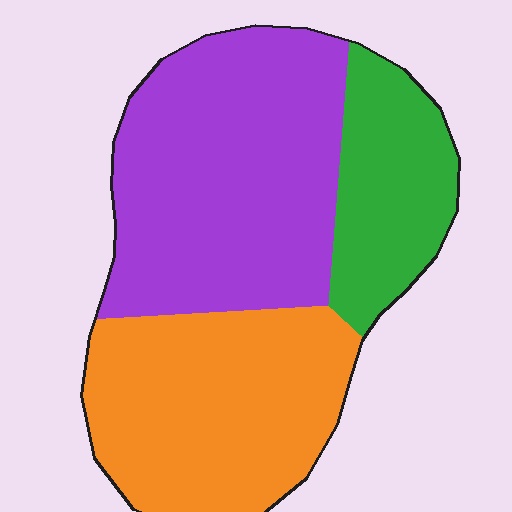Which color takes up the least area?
Green, at roughly 20%.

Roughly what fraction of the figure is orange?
Orange covers 35% of the figure.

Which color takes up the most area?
Purple, at roughly 45%.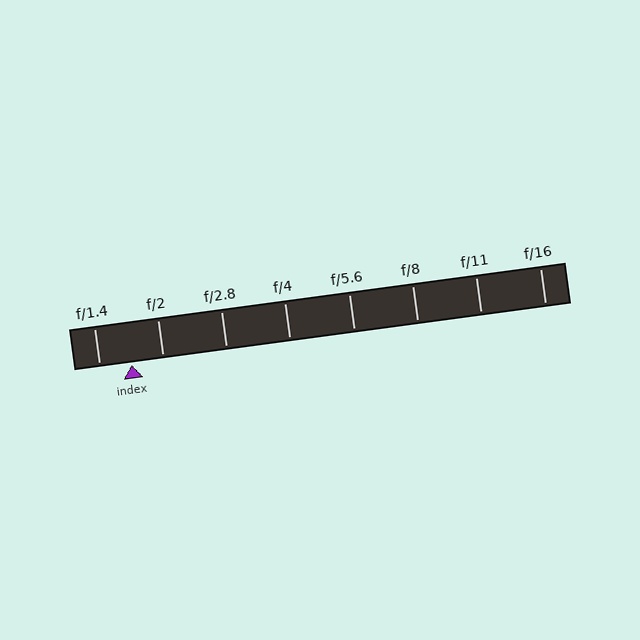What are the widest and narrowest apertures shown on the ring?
The widest aperture shown is f/1.4 and the narrowest is f/16.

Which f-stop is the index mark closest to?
The index mark is closest to f/2.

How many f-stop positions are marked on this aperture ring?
There are 8 f-stop positions marked.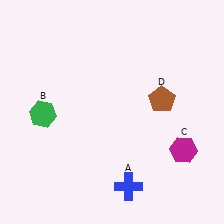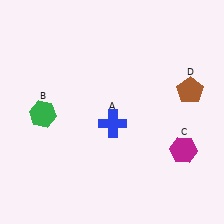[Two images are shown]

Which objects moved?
The objects that moved are: the blue cross (A), the brown pentagon (D).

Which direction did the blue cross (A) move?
The blue cross (A) moved up.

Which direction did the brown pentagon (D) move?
The brown pentagon (D) moved right.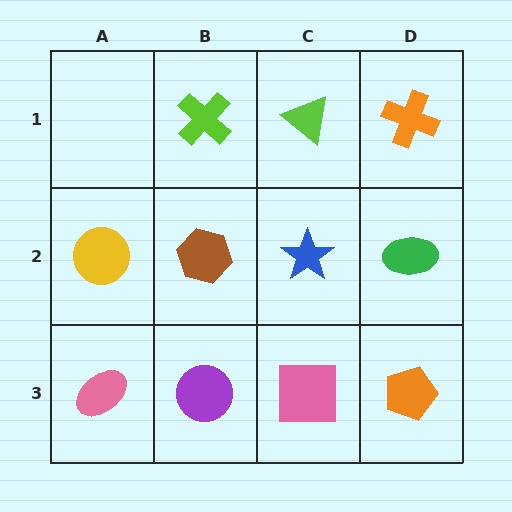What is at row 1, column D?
An orange cross.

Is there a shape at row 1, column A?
No, that cell is empty.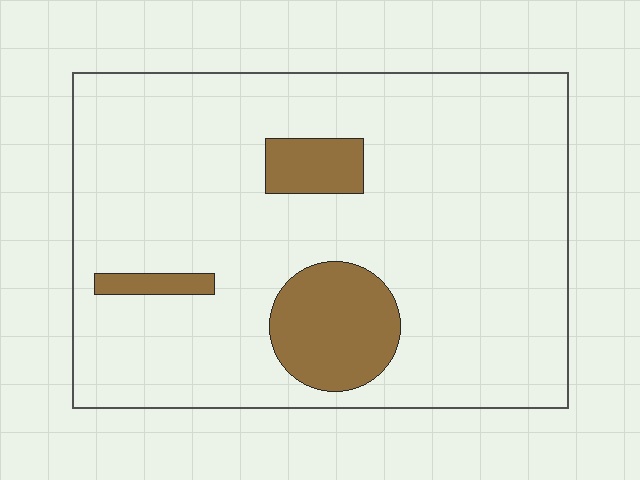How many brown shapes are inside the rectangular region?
3.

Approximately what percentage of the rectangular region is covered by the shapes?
Approximately 15%.